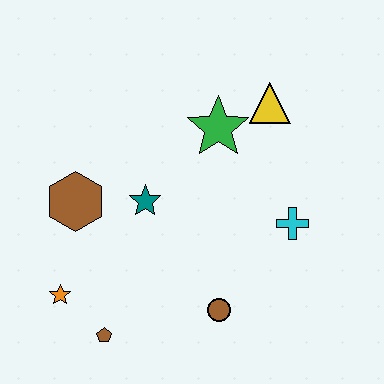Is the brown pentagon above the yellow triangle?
No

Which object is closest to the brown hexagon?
The teal star is closest to the brown hexagon.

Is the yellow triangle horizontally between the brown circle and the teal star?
No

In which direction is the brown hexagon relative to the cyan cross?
The brown hexagon is to the left of the cyan cross.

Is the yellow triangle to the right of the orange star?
Yes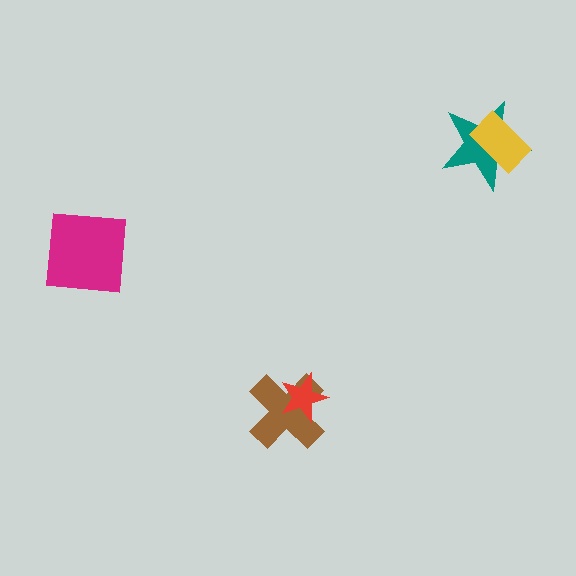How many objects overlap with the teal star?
1 object overlaps with the teal star.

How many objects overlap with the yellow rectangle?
1 object overlaps with the yellow rectangle.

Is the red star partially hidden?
No, no other shape covers it.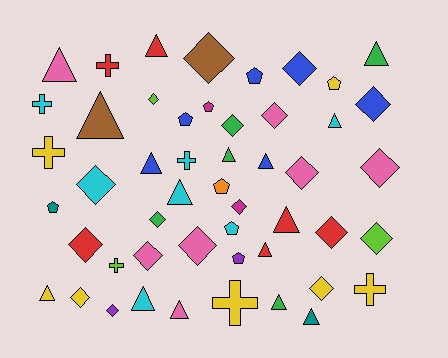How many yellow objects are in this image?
There are 7 yellow objects.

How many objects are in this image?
There are 50 objects.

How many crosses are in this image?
There are 7 crosses.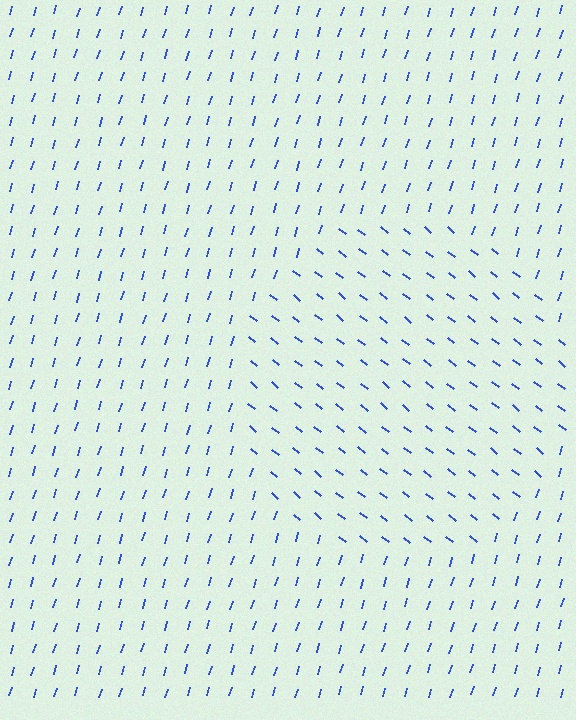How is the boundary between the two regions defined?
The boundary is defined purely by a change in line orientation (approximately 68 degrees difference). All lines are the same color and thickness.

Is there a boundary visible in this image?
Yes, there is a texture boundary formed by a change in line orientation.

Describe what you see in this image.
The image is filled with small blue line segments. A circle region in the image has lines oriented differently from the surrounding lines, creating a visible texture boundary.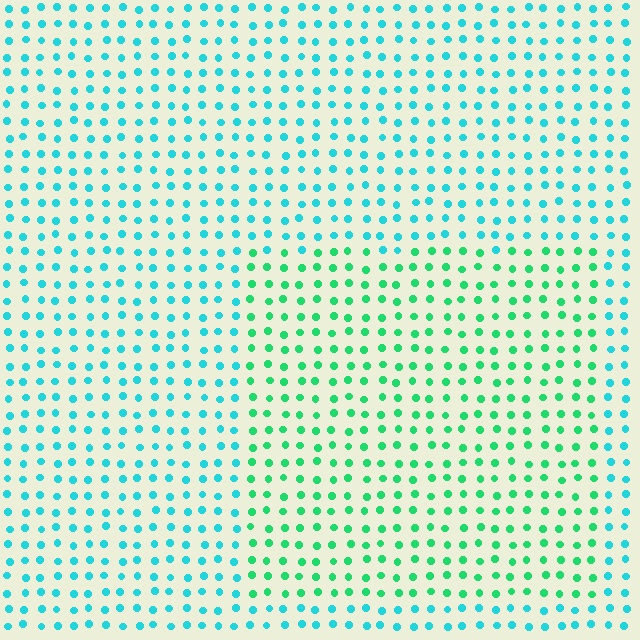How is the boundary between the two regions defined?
The boundary is defined purely by a slight shift in hue (about 37 degrees). Spacing, size, and orientation are identical on both sides.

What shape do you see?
I see a rectangle.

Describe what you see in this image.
The image is filled with small cyan elements in a uniform arrangement. A rectangle-shaped region is visible where the elements are tinted to a slightly different hue, forming a subtle color boundary.